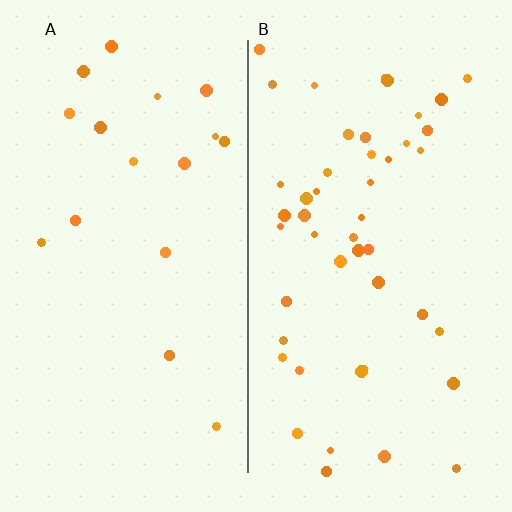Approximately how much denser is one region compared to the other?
Approximately 2.7× — region B over region A.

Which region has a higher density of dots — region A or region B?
B (the right).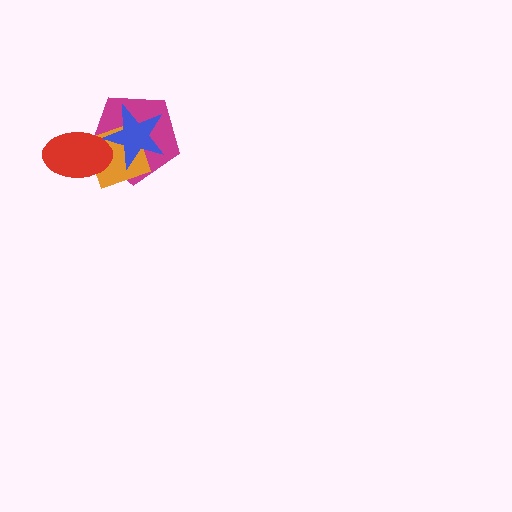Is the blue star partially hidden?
Yes, it is partially covered by another shape.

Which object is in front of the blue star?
The red ellipse is in front of the blue star.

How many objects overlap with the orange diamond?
3 objects overlap with the orange diamond.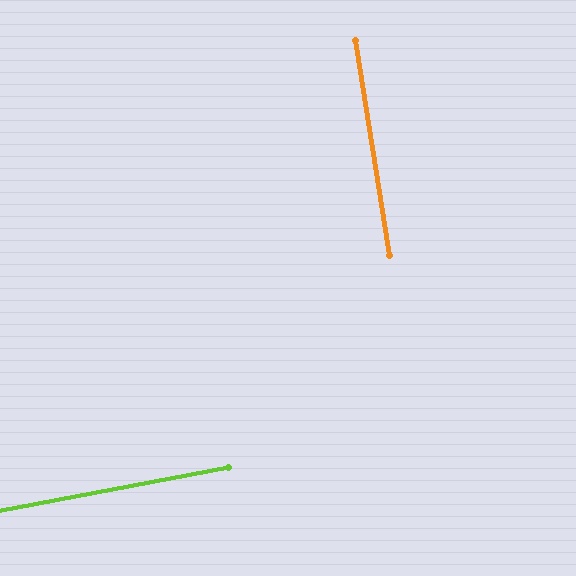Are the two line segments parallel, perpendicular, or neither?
Perpendicular — they meet at approximately 88°.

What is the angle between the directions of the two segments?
Approximately 88 degrees.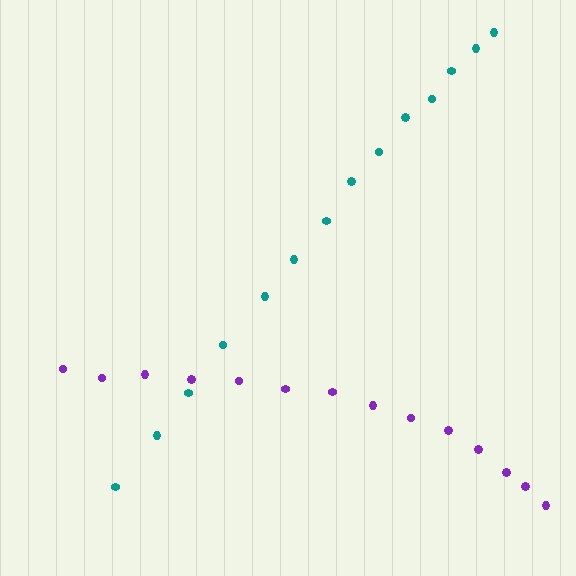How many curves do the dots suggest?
There are 2 distinct paths.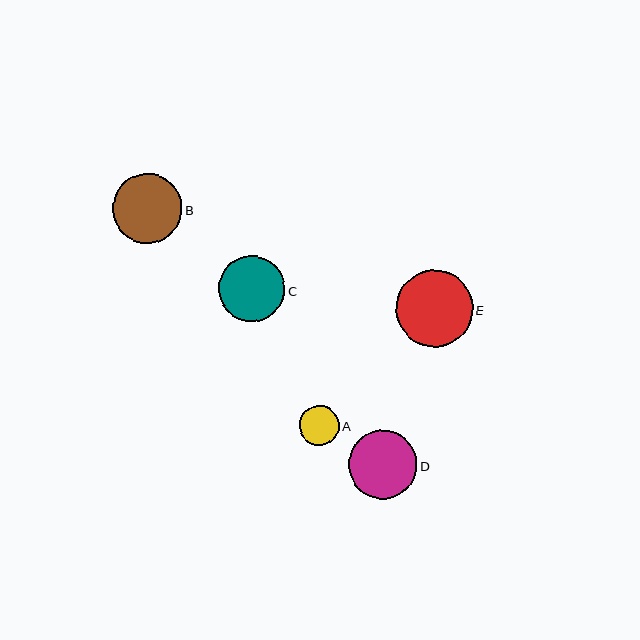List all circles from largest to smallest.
From largest to smallest: E, B, D, C, A.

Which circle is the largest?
Circle E is the largest with a size of approximately 77 pixels.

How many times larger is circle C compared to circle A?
Circle C is approximately 1.7 times the size of circle A.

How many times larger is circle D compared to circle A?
Circle D is approximately 1.7 times the size of circle A.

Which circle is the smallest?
Circle A is the smallest with a size of approximately 40 pixels.